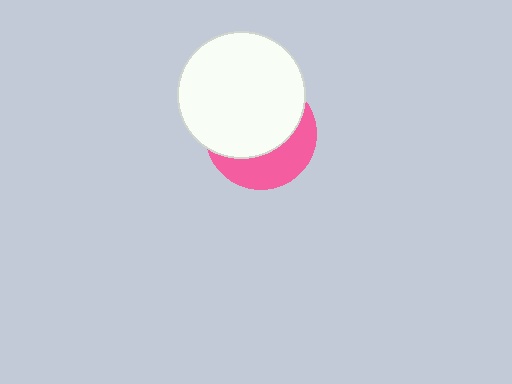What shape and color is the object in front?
The object in front is a white circle.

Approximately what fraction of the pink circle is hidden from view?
Roughly 63% of the pink circle is hidden behind the white circle.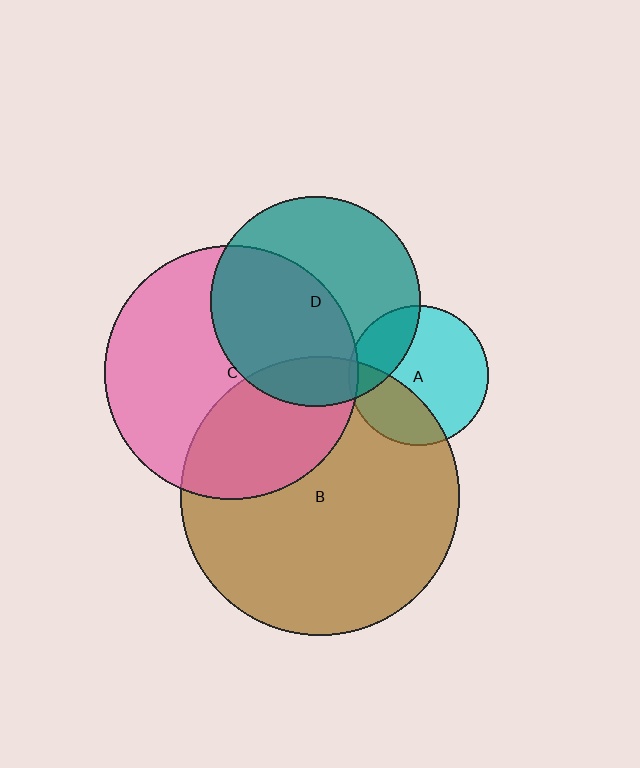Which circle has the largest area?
Circle B (brown).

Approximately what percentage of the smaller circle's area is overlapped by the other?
Approximately 25%.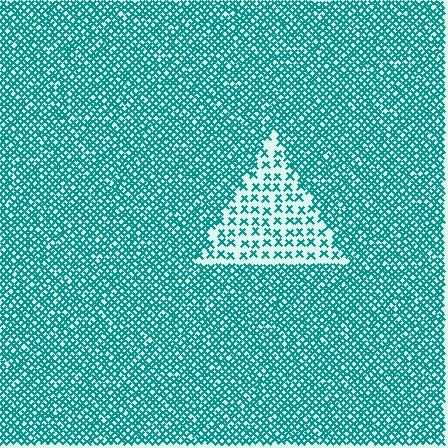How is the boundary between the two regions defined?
The boundary is defined by a change in element density (approximately 2.7x ratio). All elements are the same color, size, and shape.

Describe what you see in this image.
The image contains small teal elements arranged at two different densities. A triangle-shaped region is visible where the elements are less densely packed than the surrounding area.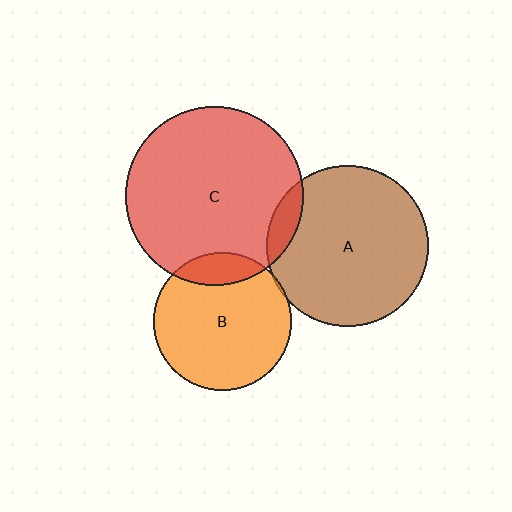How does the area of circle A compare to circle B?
Approximately 1.4 times.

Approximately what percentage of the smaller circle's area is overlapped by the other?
Approximately 5%.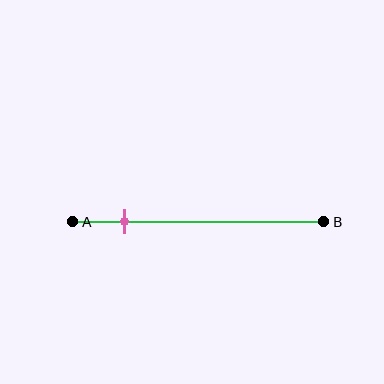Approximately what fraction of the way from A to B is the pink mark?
The pink mark is approximately 20% of the way from A to B.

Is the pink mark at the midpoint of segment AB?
No, the mark is at about 20% from A, not at the 50% midpoint.